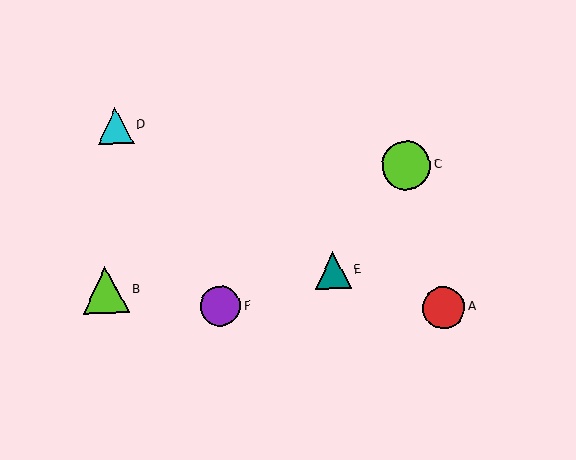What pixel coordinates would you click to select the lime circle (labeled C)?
Click at (406, 166) to select the lime circle C.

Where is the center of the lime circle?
The center of the lime circle is at (406, 166).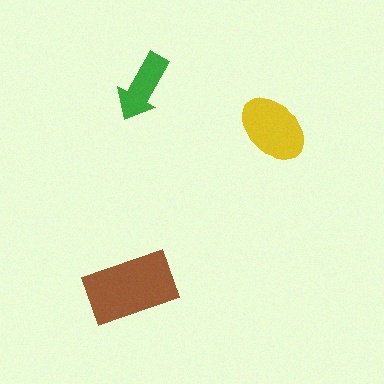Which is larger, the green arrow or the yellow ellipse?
The yellow ellipse.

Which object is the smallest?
The green arrow.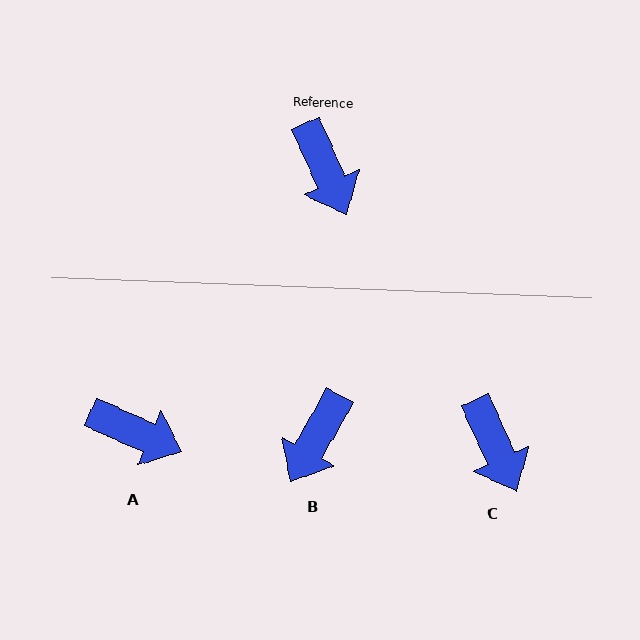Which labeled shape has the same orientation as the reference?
C.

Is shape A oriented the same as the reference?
No, it is off by about 42 degrees.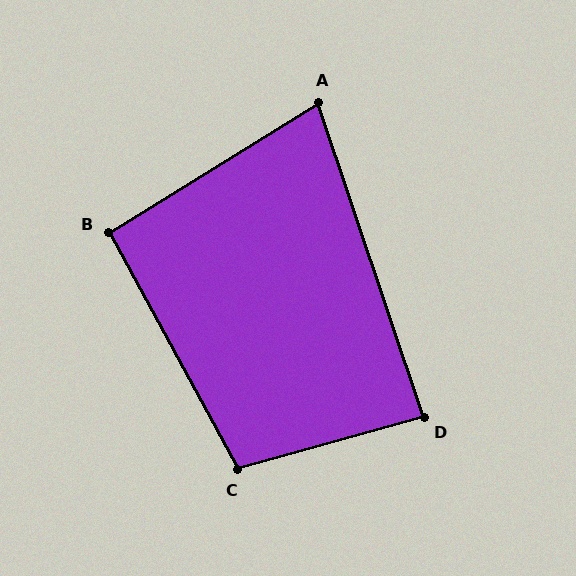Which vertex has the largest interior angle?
C, at approximately 103 degrees.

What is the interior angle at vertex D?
Approximately 87 degrees (approximately right).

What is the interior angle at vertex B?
Approximately 93 degrees (approximately right).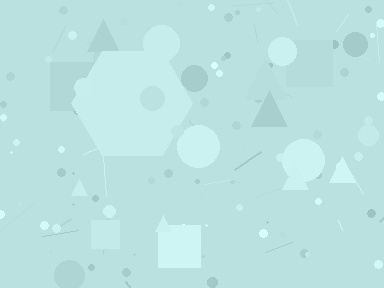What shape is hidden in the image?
A hexagon is hidden in the image.